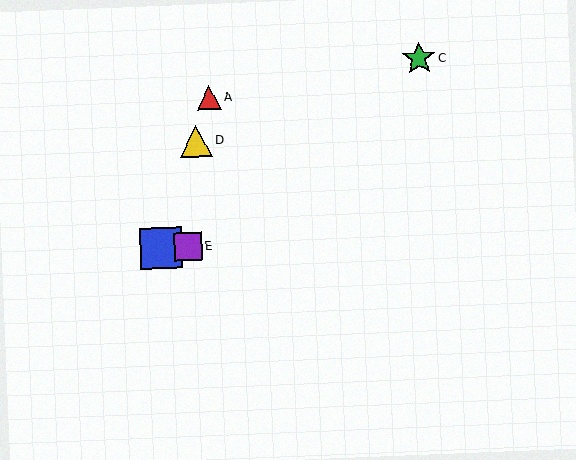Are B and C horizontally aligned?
No, B is at y≈248 and C is at y≈58.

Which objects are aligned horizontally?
Objects B, E are aligned horizontally.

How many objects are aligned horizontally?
2 objects (B, E) are aligned horizontally.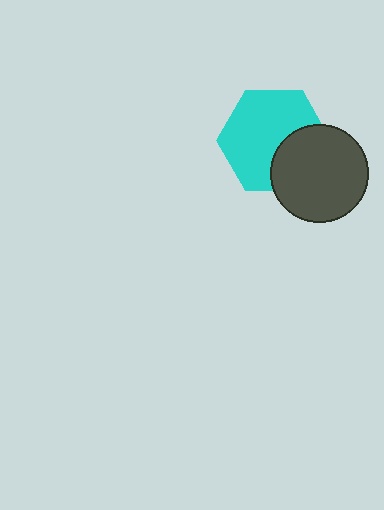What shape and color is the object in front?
The object in front is a dark gray circle.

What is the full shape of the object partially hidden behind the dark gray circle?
The partially hidden object is a cyan hexagon.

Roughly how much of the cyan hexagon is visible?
Most of it is visible (roughly 68%).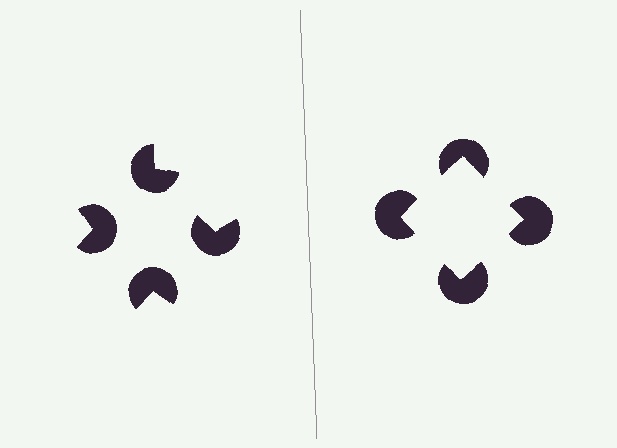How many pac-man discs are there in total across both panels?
8 — 4 on each side.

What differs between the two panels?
The pac-man discs are positioned identically on both sides; only the wedge orientations differ. On the right they align to a square; on the left they are misaligned.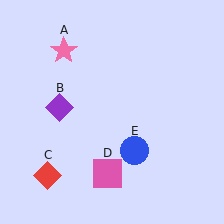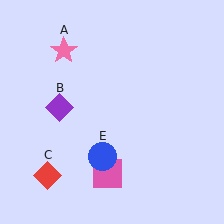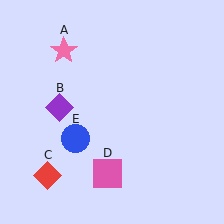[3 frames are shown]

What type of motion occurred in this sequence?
The blue circle (object E) rotated clockwise around the center of the scene.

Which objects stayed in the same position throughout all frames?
Pink star (object A) and purple diamond (object B) and red diamond (object C) and pink square (object D) remained stationary.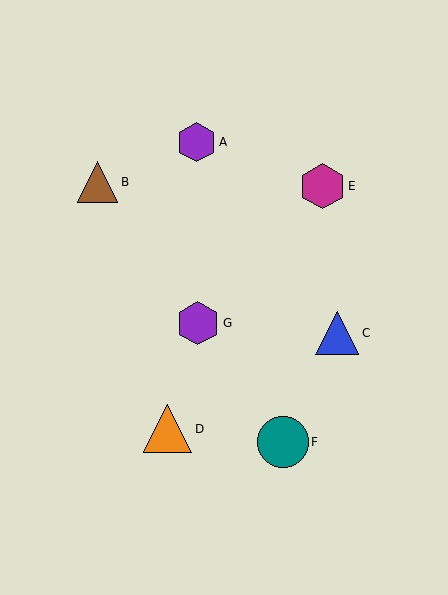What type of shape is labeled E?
Shape E is a magenta hexagon.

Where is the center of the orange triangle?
The center of the orange triangle is at (168, 429).